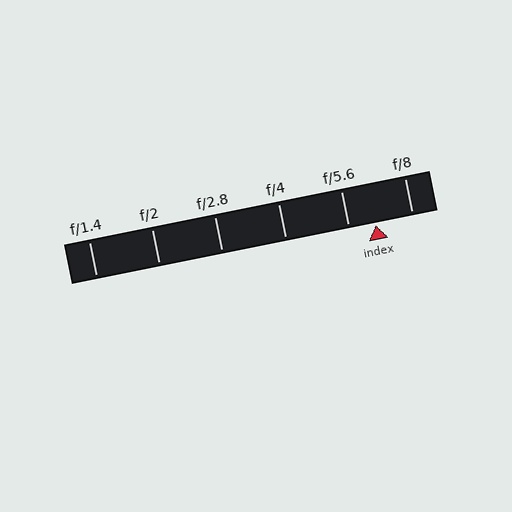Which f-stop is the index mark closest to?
The index mark is closest to f/5.6.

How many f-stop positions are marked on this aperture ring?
There are 6 f-stop positions marked.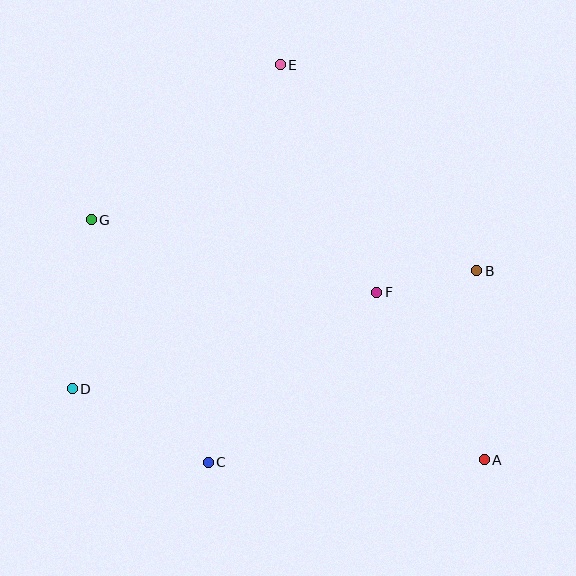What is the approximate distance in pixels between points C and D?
The distance between C and D is approximately 154 pixels.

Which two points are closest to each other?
Points B and F are closest to each other.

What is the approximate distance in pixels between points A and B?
The distance between A and B is approximately 189 pixels.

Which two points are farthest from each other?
Points A and G are farthest from each other.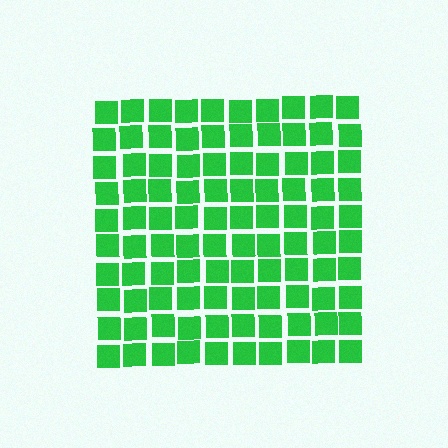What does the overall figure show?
The overall figure shows a square.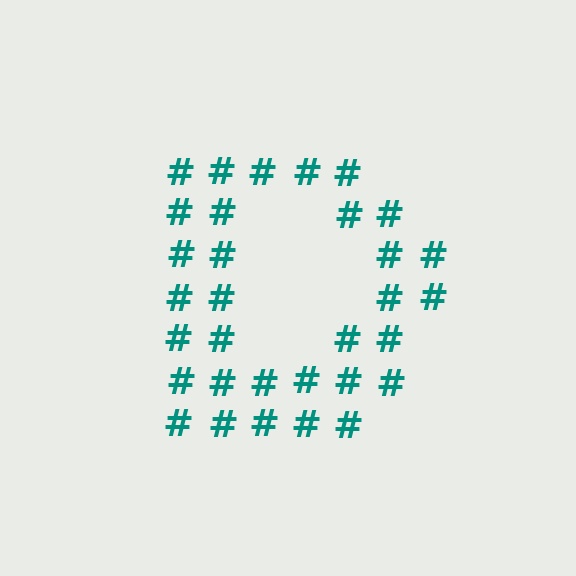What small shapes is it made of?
It is made of small hash symbols.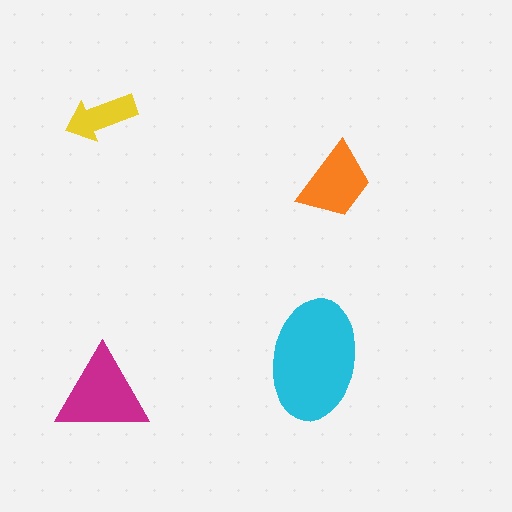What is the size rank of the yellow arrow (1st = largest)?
4th.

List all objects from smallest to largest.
The yellow arrow, the orange trapezoid, the magenta triangle, the cyan ellipse.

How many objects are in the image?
There are 4 objects in the image.